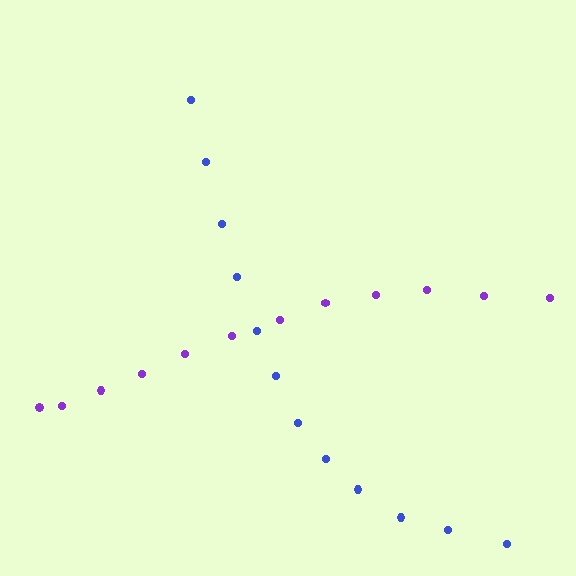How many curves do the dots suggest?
There are 2 distinct paths.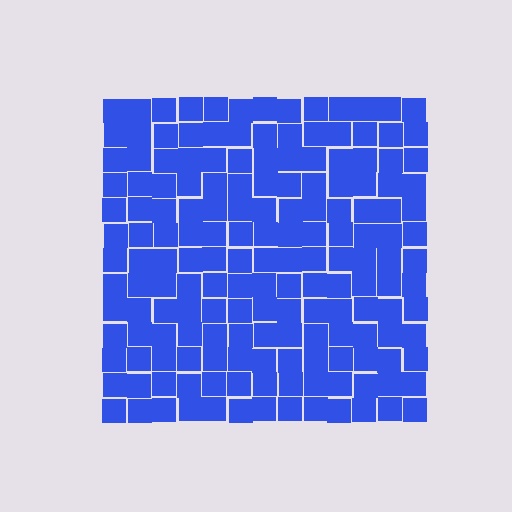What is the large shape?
The large shape is a square.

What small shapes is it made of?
It is made of small squares.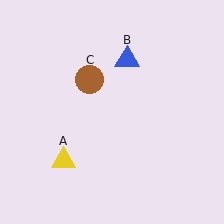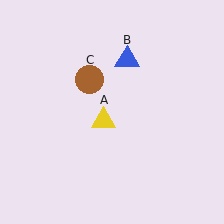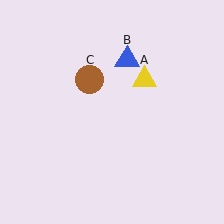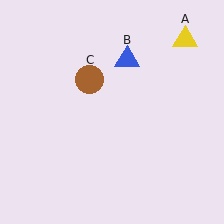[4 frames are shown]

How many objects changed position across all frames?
1 object changed position: yellow triangle (object A).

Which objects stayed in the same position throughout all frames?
Blue triangle (object B) and brown circle (object C) remained stationary.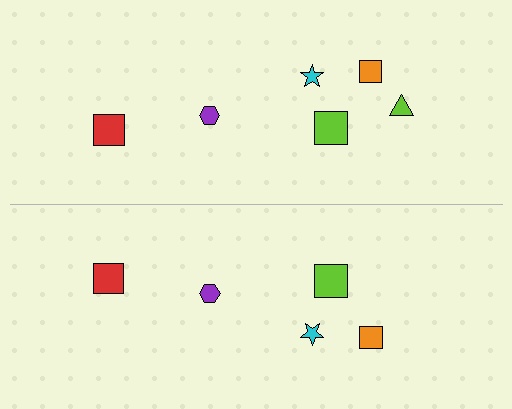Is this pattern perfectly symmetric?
No, the pattern is not perfectly symmetric. A lime triangle is missing from the bottom side.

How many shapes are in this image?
There are 11 shapes in this image.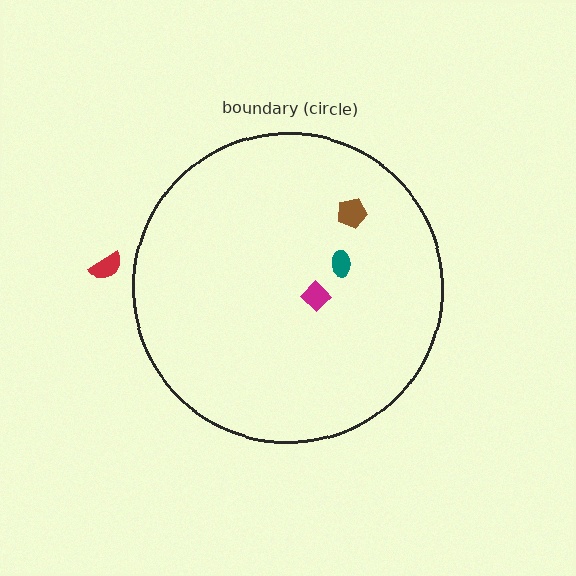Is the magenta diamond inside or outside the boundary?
Inside.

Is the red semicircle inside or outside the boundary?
Outside.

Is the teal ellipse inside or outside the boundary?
Inside.